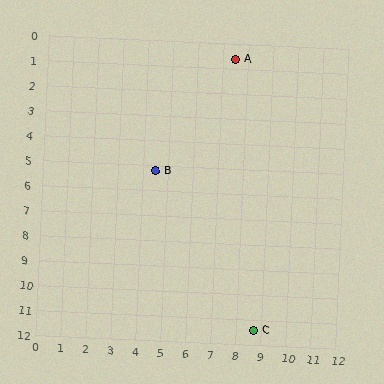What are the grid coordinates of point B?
Point B is at approximately (4.5, 5.2).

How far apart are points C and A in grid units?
Points C and A are about 10.9 grid units apart.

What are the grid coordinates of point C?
Point C is at approximately (8.7, 11.4).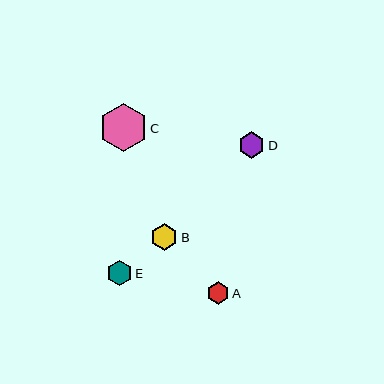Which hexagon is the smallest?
Hexagon A is the smallest with a size of approximately 23 pixels.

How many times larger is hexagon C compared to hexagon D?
Hexagon C is approximately 1.8 times the size of hexagon D.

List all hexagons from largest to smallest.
From largest to smallest: C, B, D, E, A.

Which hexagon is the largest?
Hexagon C is the largest with a size of approximately 48 pixels.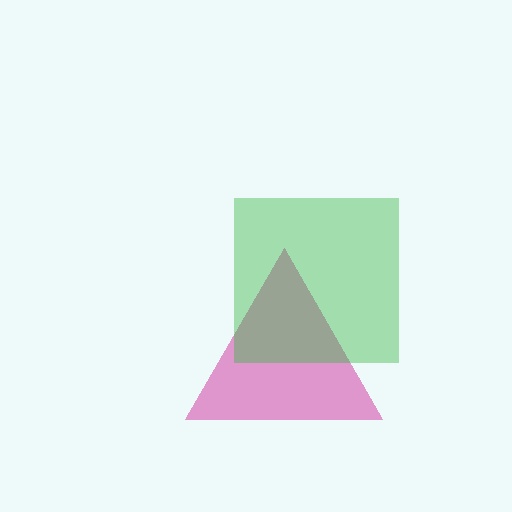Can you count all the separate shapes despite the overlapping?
Yes, there are 2 separate shapes.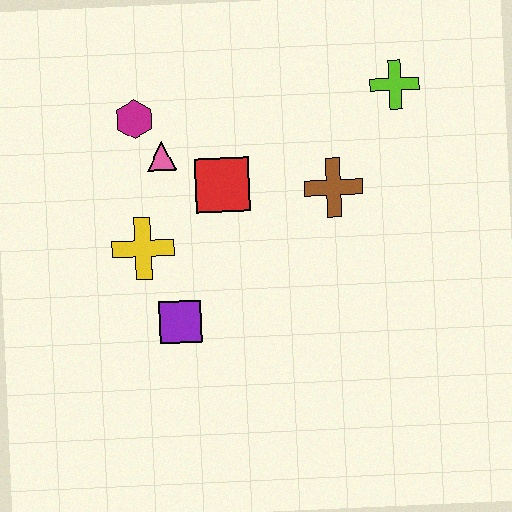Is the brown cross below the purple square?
No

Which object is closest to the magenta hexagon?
The pink triangle is closest to the magenta hexagon.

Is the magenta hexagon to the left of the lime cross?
Yes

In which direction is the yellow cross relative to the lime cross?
The yellow cross is to the left of the lime cross.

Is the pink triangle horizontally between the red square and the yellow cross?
Yes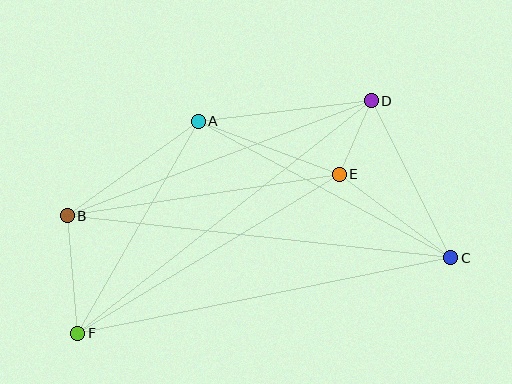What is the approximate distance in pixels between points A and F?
The distance between A and F is approximately 244 pixels.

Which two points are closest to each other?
Points D and E are closest to each other.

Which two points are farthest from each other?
Points B and C are farthest from each other.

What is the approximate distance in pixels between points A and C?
The distance between A and C is approximately 287 pixels.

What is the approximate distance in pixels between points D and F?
The distance between D and F is approximately 375 pixels.